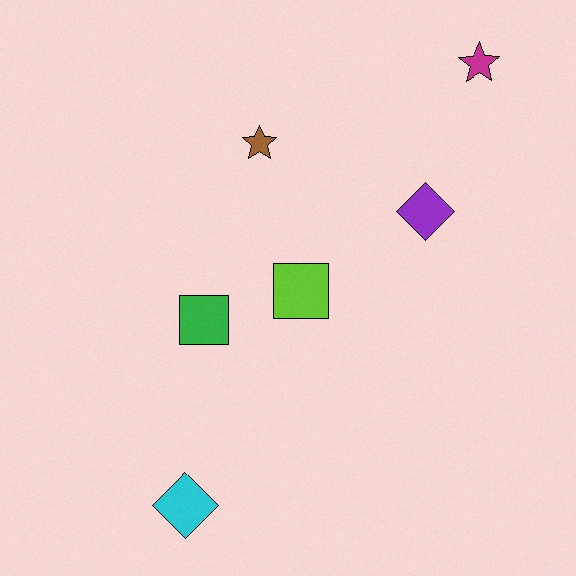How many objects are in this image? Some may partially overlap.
There are 6 objects.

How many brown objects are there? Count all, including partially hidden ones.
There is 1 brown object.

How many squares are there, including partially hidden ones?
There are 2 squares.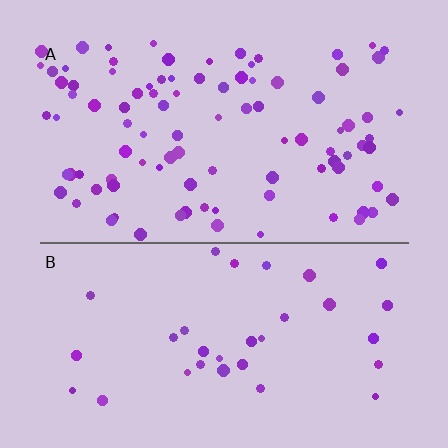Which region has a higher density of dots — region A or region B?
A (the top).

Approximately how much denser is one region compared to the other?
Approximately 2.8× — region A over region B.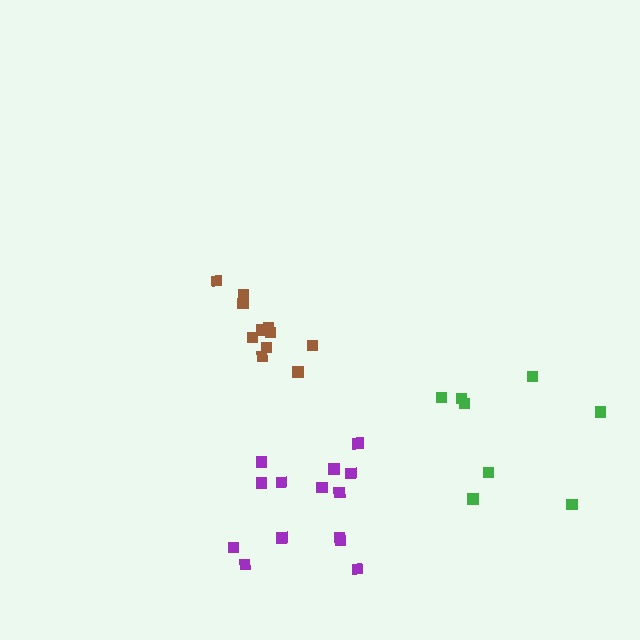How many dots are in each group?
Group 1: 14 dots, Group 2: 8 dots, Group 3: 11 dots (33 total).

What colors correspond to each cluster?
The clusters are colored: purple, green, brown.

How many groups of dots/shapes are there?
There are 3 groups.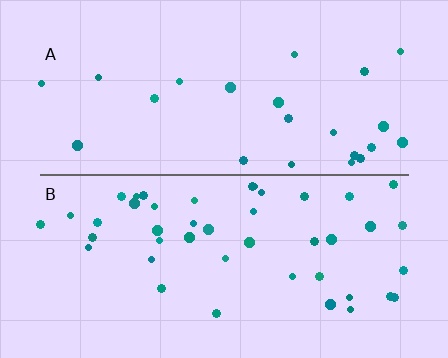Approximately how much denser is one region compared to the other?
Approximately 1.9× — region B over region A.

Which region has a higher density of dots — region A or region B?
B (the bottom).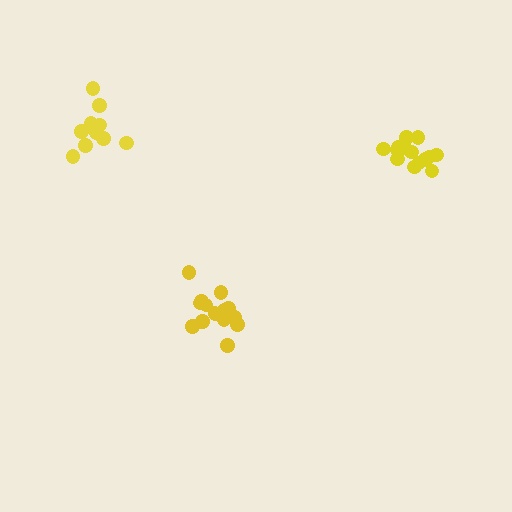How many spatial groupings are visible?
There are 3 spatial groupings.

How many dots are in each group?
Group 1: 15 dots, Group 2: 14 dots, Group 3: 10 dots (39 total).